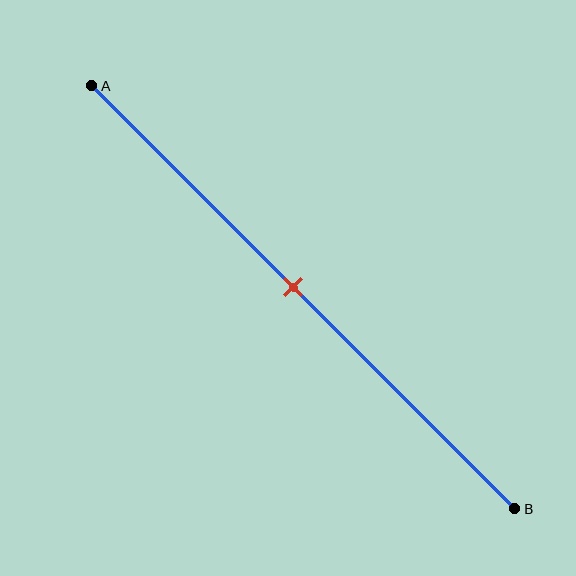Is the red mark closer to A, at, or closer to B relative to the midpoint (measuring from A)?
The red mark is approximately at the midpoint of segment AB.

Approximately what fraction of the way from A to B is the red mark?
The red mark is approximately 50% of the way from A to B.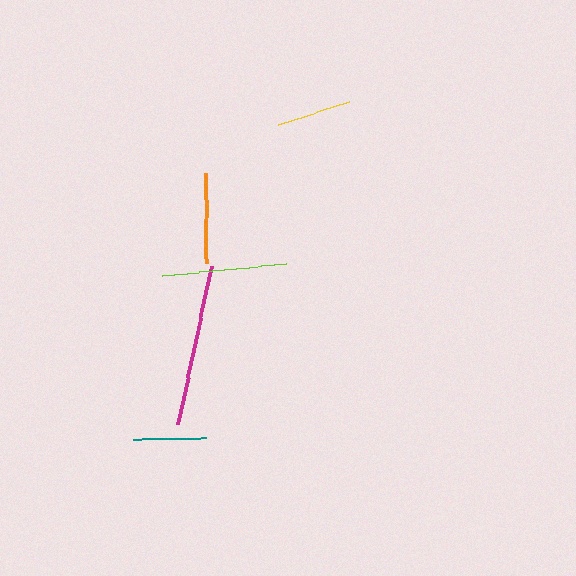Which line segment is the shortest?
The teal line is the shortest at approximately 73 pixels.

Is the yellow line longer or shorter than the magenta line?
The magenta line is longer than the yellow line.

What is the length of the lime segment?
The lime segment is approximately 124 pixels long.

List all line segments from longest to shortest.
From longest to shortest: magenta, lime, orange, yellow, teal.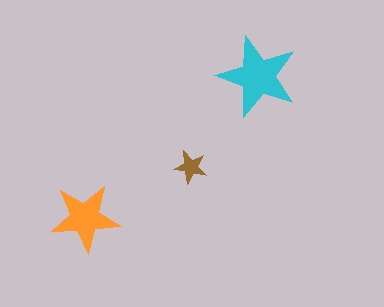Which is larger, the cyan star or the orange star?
The cyan one.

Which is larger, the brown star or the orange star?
The orange one.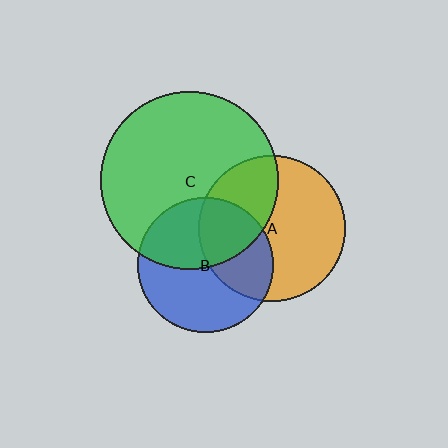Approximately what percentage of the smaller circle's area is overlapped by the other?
Approximately 40%.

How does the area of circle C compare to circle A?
Approximately 1.5 times.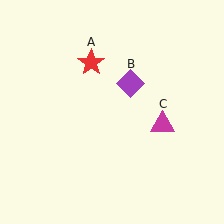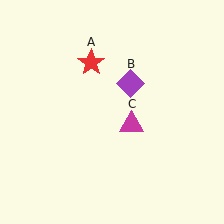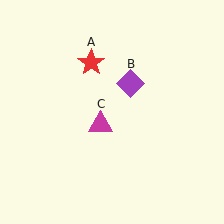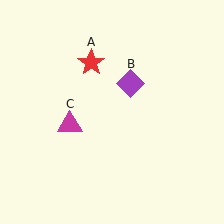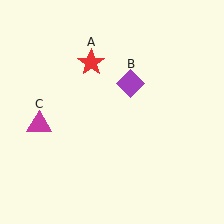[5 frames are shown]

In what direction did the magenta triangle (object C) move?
The magenta triangle (object C) moved left.